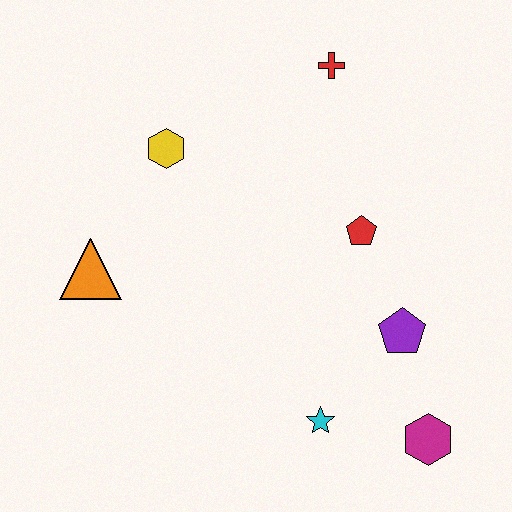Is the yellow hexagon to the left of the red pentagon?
Yes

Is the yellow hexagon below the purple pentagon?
No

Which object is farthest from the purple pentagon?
The orange triangle is farthest from the purple pentagon.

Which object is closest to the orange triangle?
The yellow hexagon is closest to the orange triangle.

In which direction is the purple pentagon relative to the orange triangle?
The purple pentagon is to the right of the orange triangle.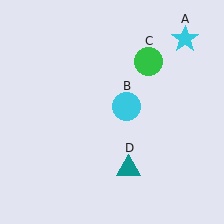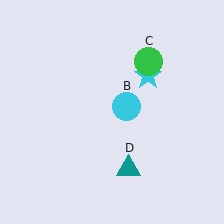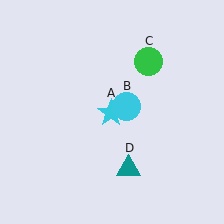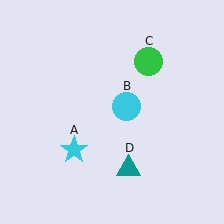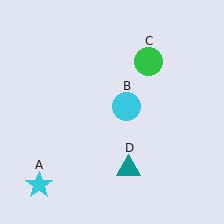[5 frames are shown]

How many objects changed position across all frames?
1 object changed position: cyan star (object A).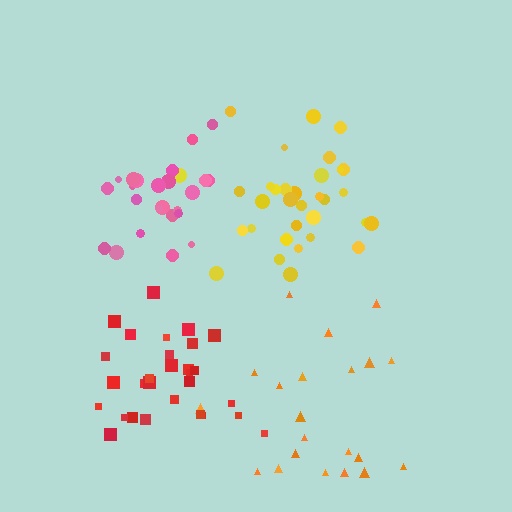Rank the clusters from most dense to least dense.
red, yellow, pink, orange.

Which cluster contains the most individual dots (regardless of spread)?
Yellow (33).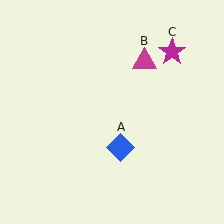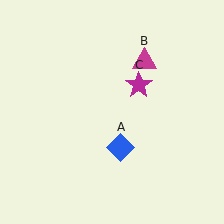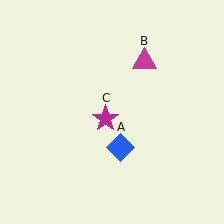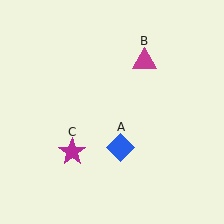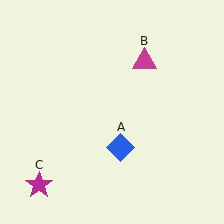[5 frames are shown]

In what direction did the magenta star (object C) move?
The magenta star (object C) moved down and to the left.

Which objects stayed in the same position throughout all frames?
Blue diamond (object A) and magenta triangle (object B) remained stationary.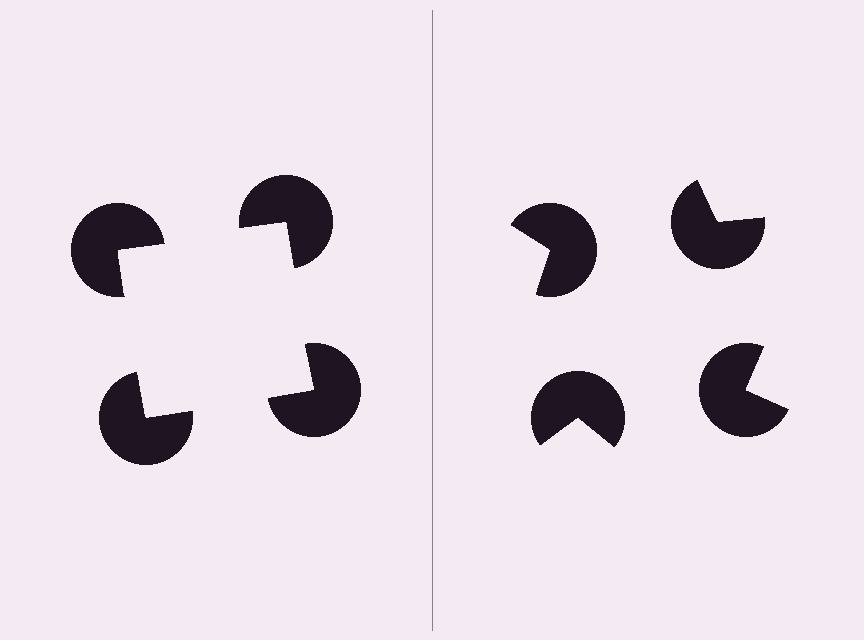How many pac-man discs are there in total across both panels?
8 — 4 on each side.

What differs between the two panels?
The pac-man discs are positioned identically on both sides; only the wedge orientations differ. On the left they align to a square; on the right they are misaligned.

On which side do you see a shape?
An illusory square appears on the left side. On the right side the wedge cuts are rotated, so no coherent shape forms.